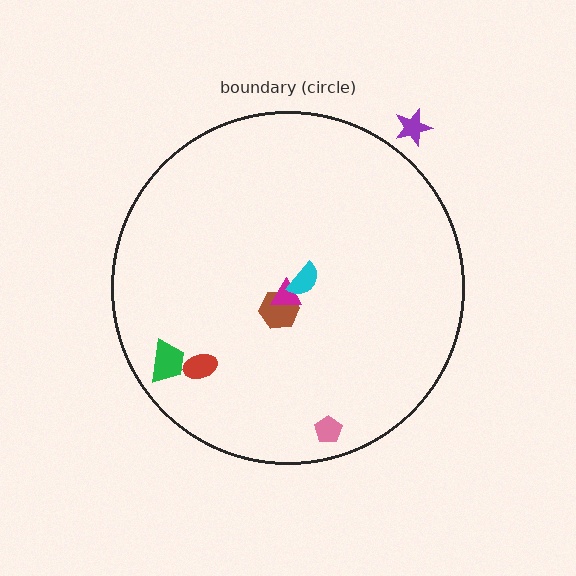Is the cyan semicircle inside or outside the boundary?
Inside.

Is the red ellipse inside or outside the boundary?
Inside.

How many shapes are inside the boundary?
6 inside, 1 outside.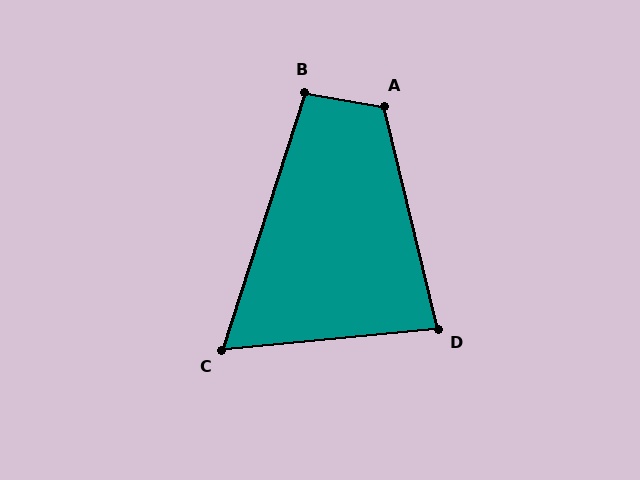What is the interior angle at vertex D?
Approximately 82 degrees (acute).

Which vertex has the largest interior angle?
A, at approximately 114 degrees.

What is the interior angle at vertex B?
Approximately 98 degrees (obtuse).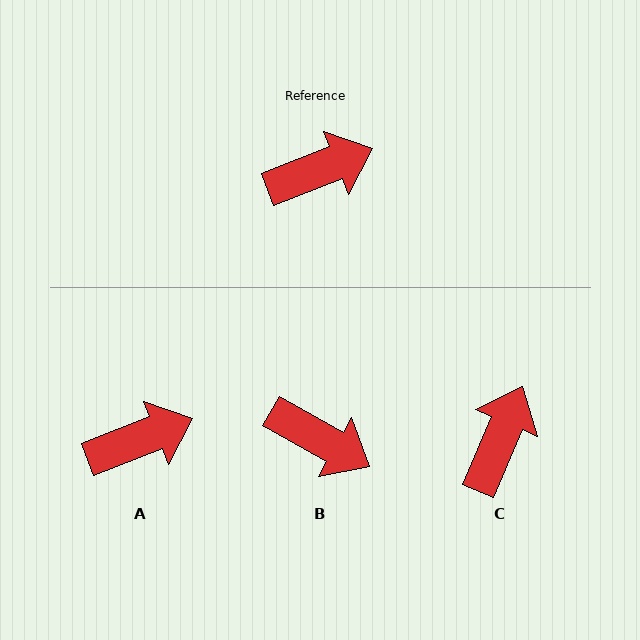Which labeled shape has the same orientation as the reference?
A.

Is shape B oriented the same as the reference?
No, it is off by about 51 degrees.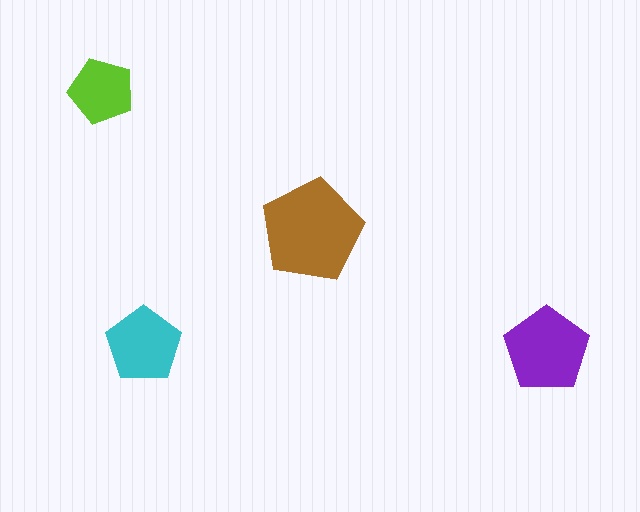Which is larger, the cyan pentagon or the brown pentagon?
The brown one.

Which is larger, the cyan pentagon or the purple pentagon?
The purple one.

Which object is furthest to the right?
The purple pentagon is rightmost.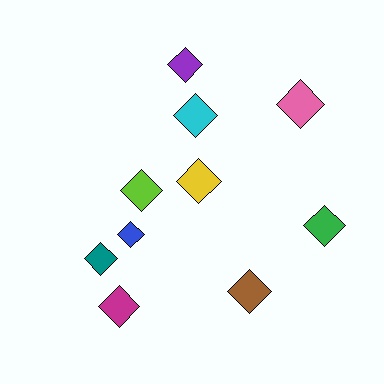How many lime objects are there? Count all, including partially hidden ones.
There is 1 lime object.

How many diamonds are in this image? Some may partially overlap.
There are 10 diamonds.